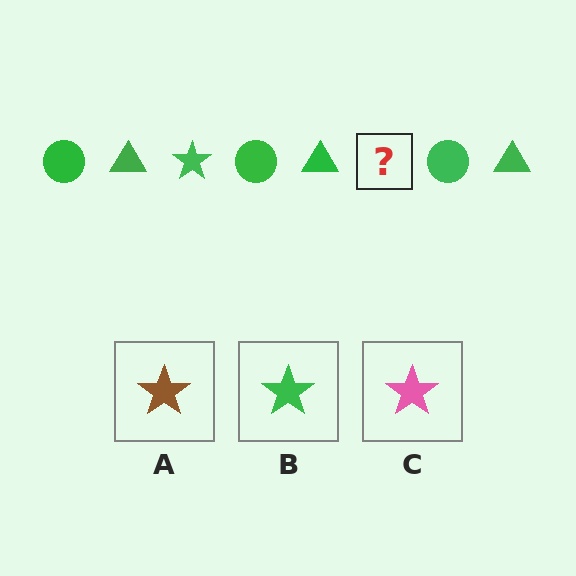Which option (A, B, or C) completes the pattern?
B.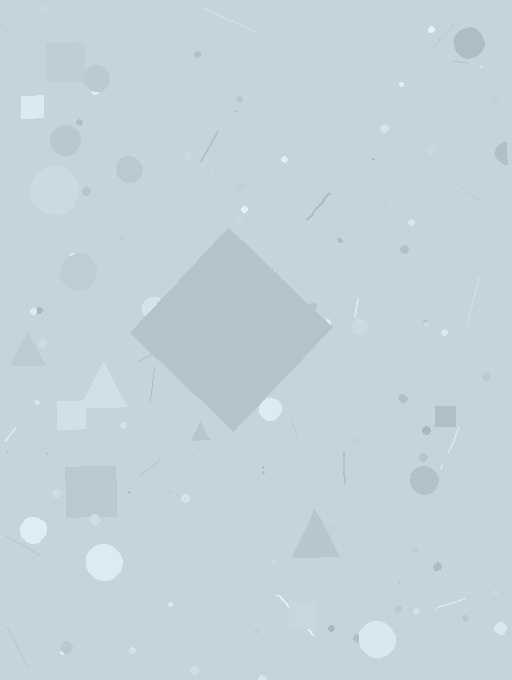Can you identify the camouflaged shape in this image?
The camouflaged shape is a diamond.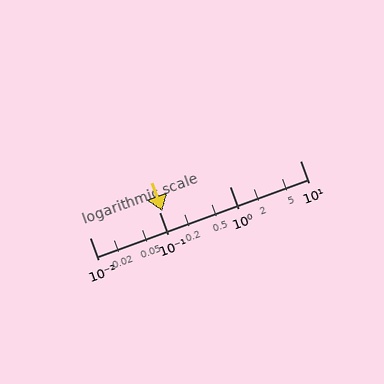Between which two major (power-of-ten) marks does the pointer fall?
The pointer is between 0.1 and 1.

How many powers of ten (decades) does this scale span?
The scale spans 3 decades, from 0.01 to 10.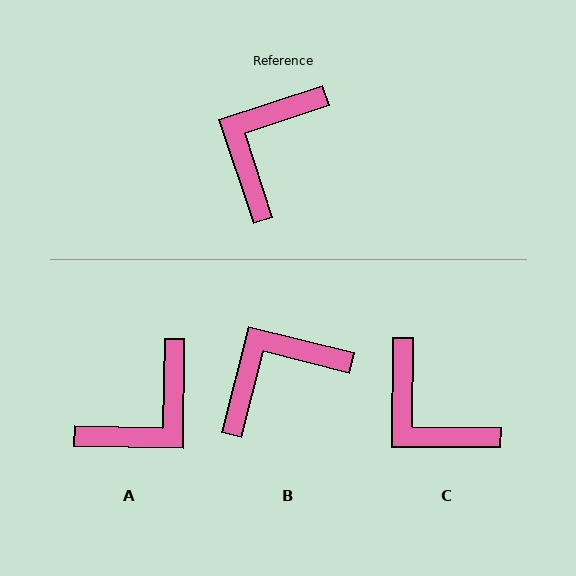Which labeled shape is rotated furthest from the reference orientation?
A, about 161 degrees away.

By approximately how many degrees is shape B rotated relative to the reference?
Approximately 32 degrees clockwise.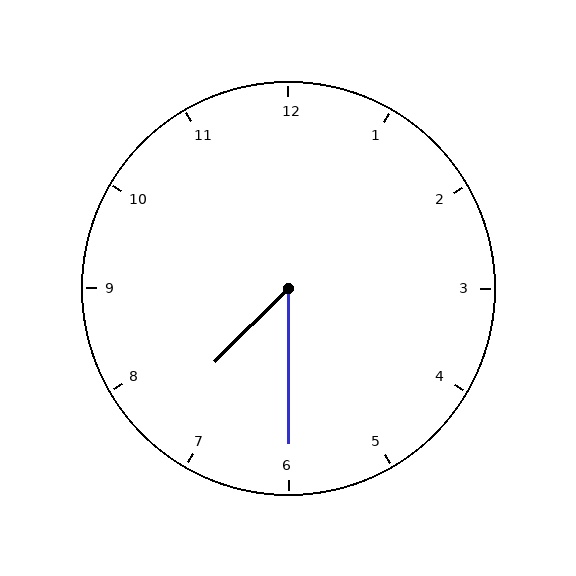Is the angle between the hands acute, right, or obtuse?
It is acute.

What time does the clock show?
7:30.